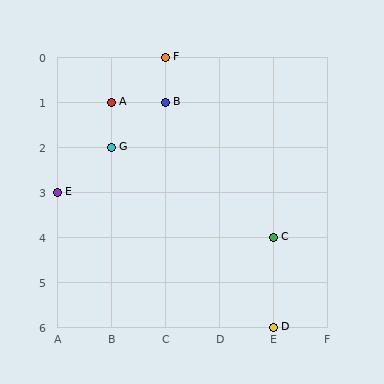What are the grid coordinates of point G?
Point G is at grid coordinates (B, 2).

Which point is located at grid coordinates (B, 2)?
Point G is at (B, 2).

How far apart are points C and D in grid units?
Points C and D are 2 rows apart.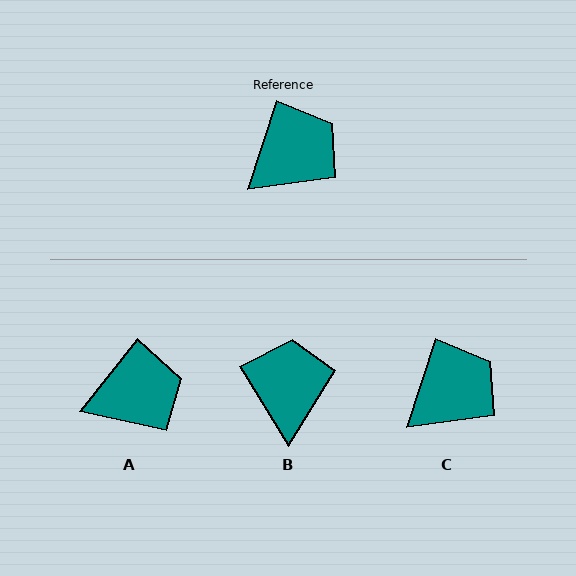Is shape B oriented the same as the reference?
No, it is off by about 50 degrees.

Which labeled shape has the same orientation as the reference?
C.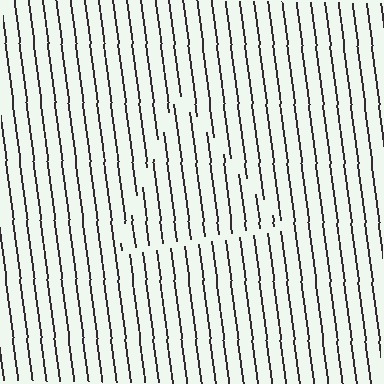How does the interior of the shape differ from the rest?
The interior of the shape contains the same grating, shifted by half a period — the contour is defined by the phase discontinuity where line-ends from the inner and outer gratings abut.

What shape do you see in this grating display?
An illusory triangle. The interior of the shape contains the same grating, shifted by half a period — the contour is defined by the phase discontinuity where line-ends from the inner and outer gratings abut.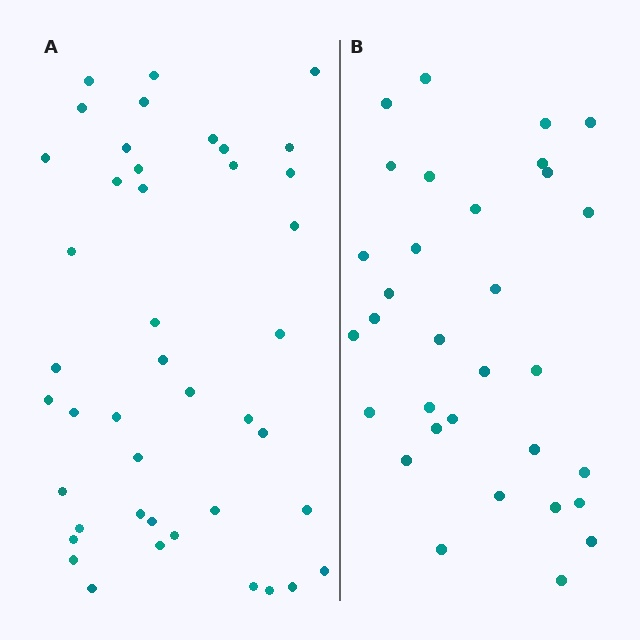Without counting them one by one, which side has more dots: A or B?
Region A (the left region) has more dots.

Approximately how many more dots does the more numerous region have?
Region A has roughly 12 or so more dots than region B.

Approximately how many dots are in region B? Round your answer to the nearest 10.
About 30 dots. (The exact count is 32, which rounds to 30.)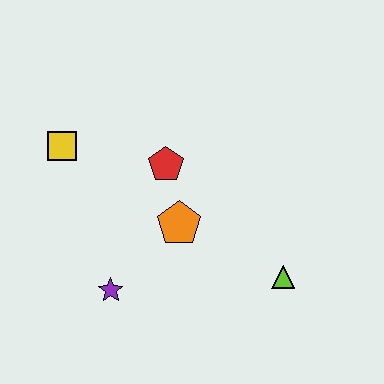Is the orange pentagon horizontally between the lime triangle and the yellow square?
Yes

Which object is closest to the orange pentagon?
The red pentagon is closest to the orange pentagon.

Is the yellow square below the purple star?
No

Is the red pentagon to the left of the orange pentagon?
Yes